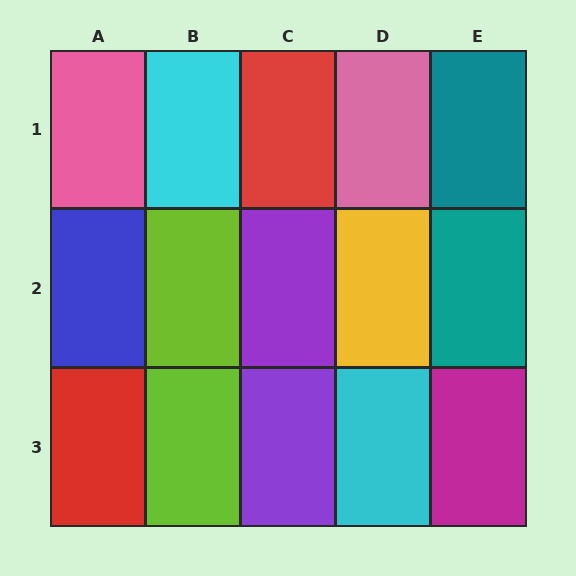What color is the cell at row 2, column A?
Blue.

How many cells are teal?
2 cells are teal.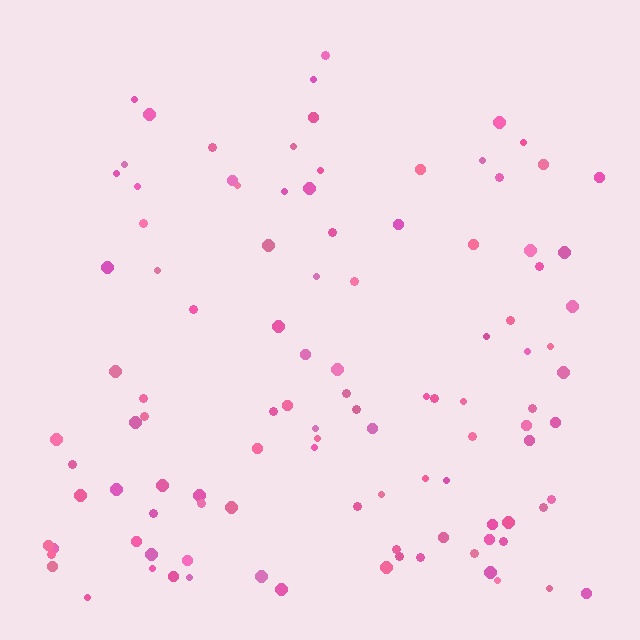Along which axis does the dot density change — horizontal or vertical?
Vertical.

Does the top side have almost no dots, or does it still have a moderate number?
Still a moderate number, just noticeably fewer than the bottom.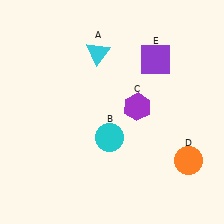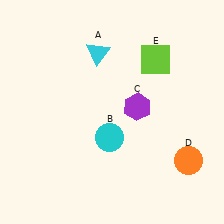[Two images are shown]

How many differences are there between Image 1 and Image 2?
There is 1 difference between the two images.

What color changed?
The square (E) changed from purple in Image 1 to lime in Image 2.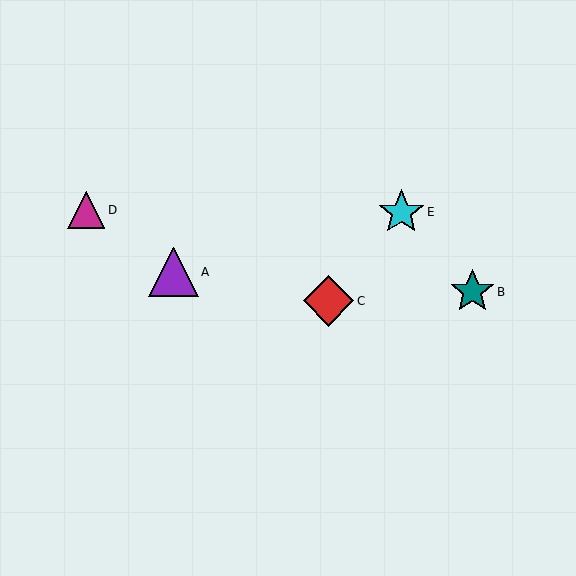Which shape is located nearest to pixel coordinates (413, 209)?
The cyan star (labeled E) at (401, 212) is nearest to that location.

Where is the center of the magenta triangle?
The center of the magenta triangle is at (86, 210).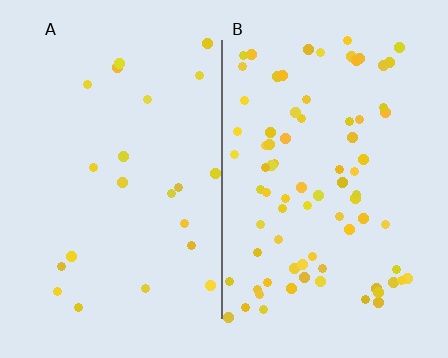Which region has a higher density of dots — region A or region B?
B (the right).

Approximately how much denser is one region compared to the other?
Approximately 3.6× — region B over region A.